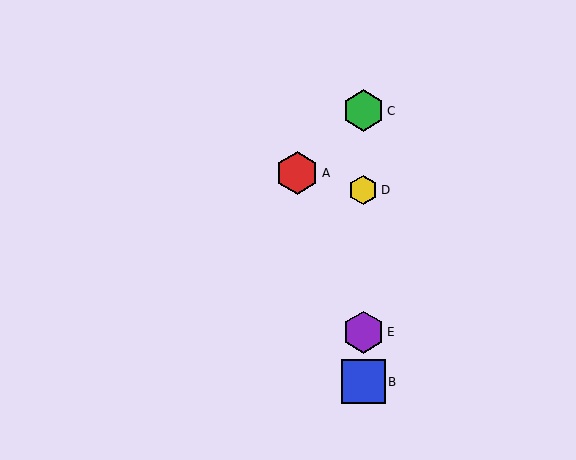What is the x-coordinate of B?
Object B is at x≈363.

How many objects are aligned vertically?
4 objects (B, C, D, E) are aligned vertically.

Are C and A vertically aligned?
No, C is at x≈363 and A is at x≈297.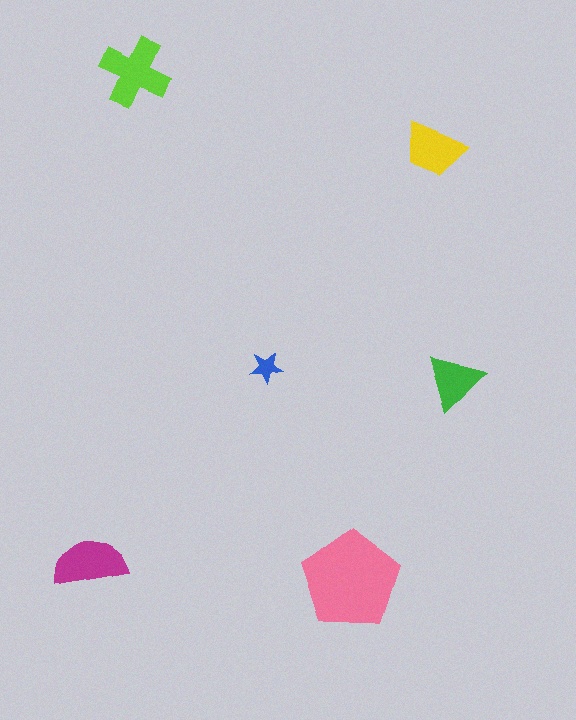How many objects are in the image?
There are 6 objects in the image.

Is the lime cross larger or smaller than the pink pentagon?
Smaller.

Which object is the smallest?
The blue star.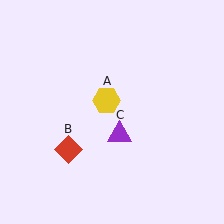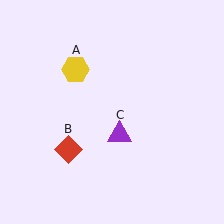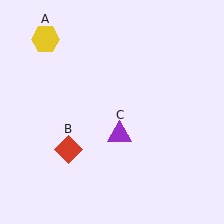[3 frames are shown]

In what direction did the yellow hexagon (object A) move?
The yellow hexagon (object A) moved up and to the left.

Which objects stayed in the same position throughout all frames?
Red diamond (object B) and purple triangle (object C) remained stationary.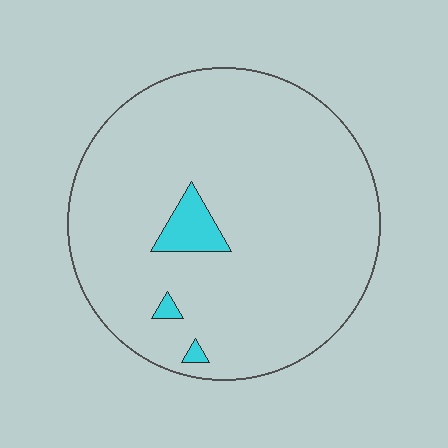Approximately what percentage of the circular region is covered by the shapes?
Approximately 5%.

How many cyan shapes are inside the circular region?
3.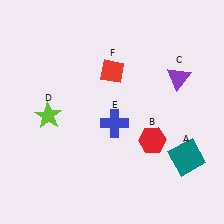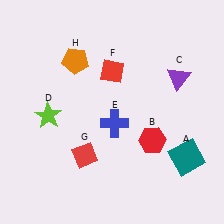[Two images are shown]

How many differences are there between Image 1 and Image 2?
There are 2 differences between the two images.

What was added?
A red diamond (G), an orange pentagon (H) were added in Image 2.